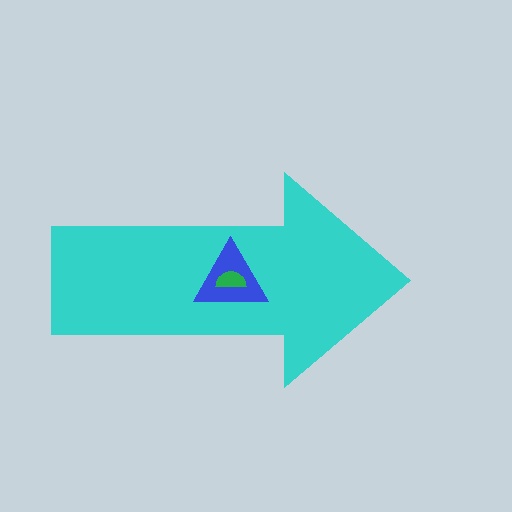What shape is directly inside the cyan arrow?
The blue triangle.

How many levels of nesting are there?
3.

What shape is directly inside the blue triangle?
The green semicircle.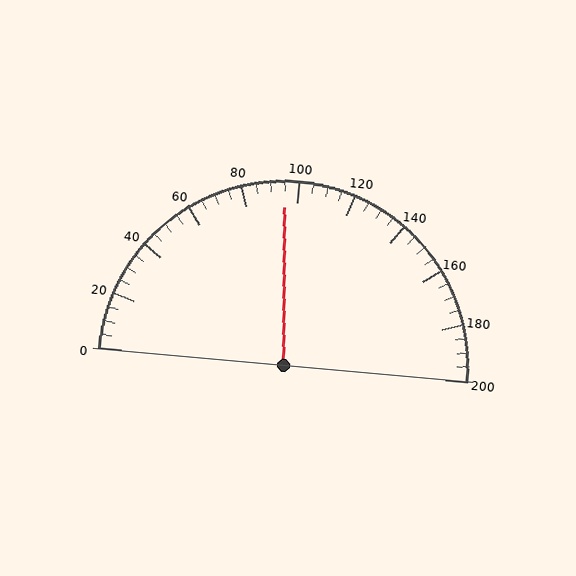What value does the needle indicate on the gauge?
The needle indicates approximately 95.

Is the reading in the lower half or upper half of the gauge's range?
The reading is in the lower half of the range (0 to 200).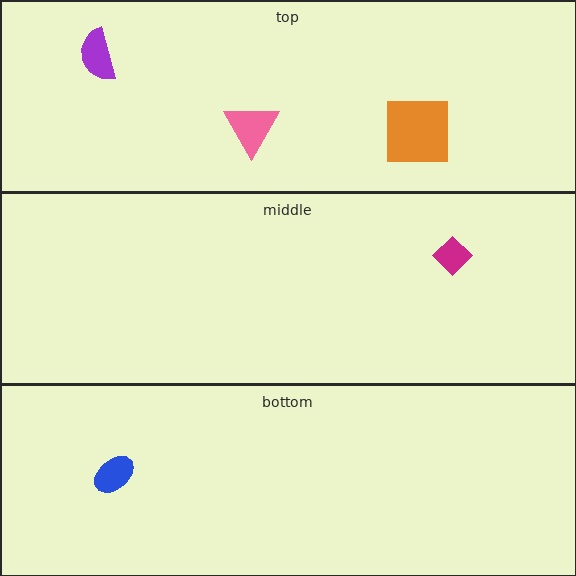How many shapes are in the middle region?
1.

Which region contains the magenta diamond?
The middle region.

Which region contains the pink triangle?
The top region.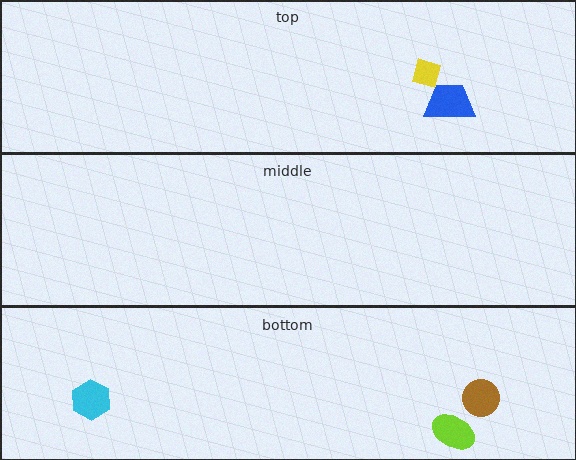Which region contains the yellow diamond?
The top region.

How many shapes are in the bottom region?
3.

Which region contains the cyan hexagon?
The bottom region.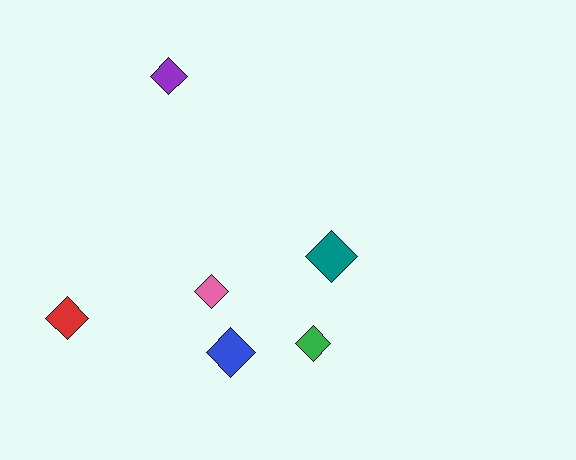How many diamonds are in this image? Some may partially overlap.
There are 6 diamonds.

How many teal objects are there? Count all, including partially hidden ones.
There is 1 teal object.